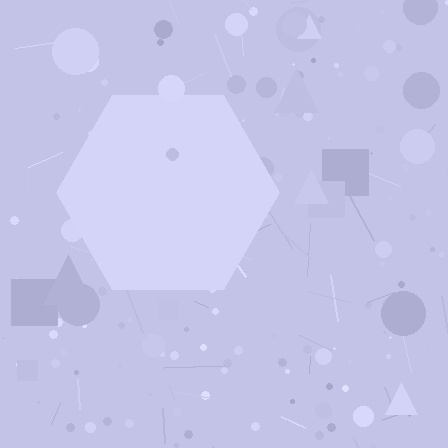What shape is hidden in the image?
A hexagon is hidden in the image.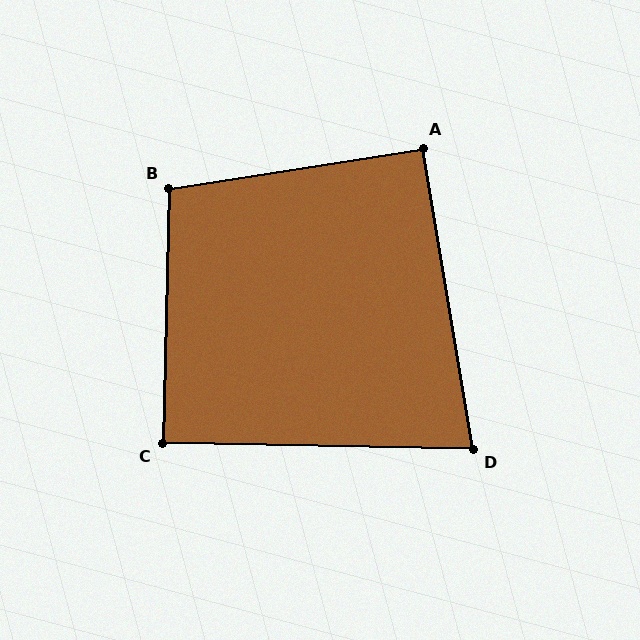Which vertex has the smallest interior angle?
D, at approximately 80 degrees.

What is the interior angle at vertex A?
Approximately 90 degrees (approximately right).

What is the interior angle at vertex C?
Approximately 90 degrees (approximately right).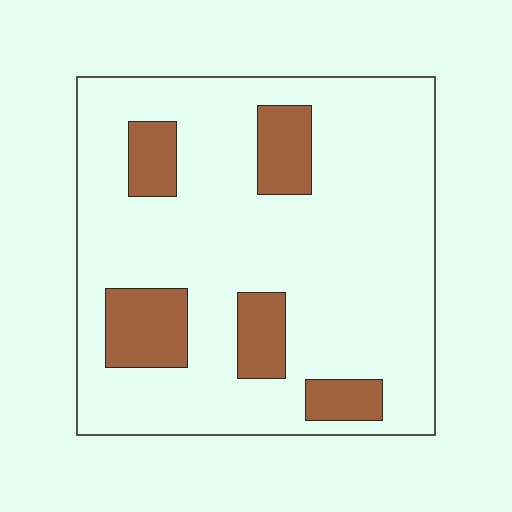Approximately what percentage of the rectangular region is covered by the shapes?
Approximately 20%.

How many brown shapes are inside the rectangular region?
5.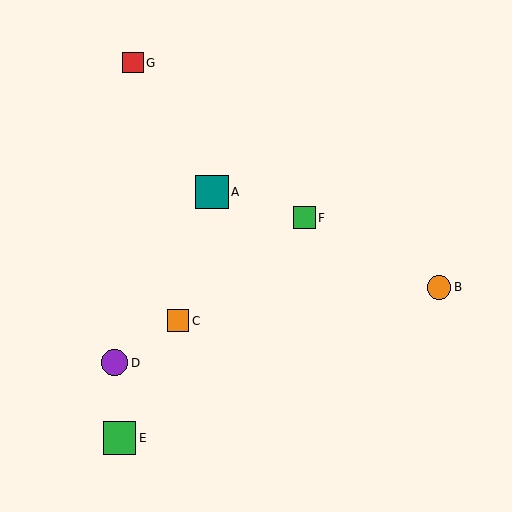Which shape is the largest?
The teal square (labeled A) is the largest.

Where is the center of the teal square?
The center of the teal square is at (212, 192).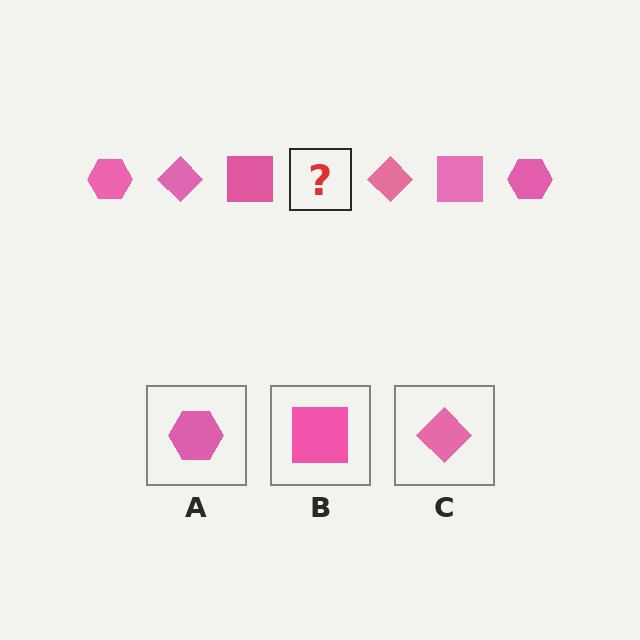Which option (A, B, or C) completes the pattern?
A.